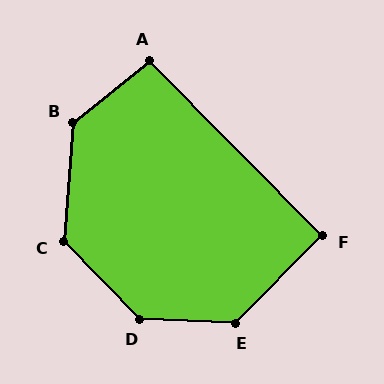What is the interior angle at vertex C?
Approximately 131 degrees (obtuse).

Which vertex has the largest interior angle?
D, at approximately 136 degrees.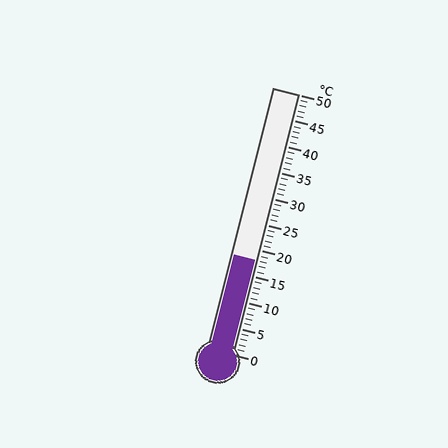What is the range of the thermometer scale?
The thermometer scale ranges from 0°C to 50°C.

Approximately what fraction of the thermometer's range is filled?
The thermometer is filled to approximately 35% of its range.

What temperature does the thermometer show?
The thermometer shows approximately 18°C.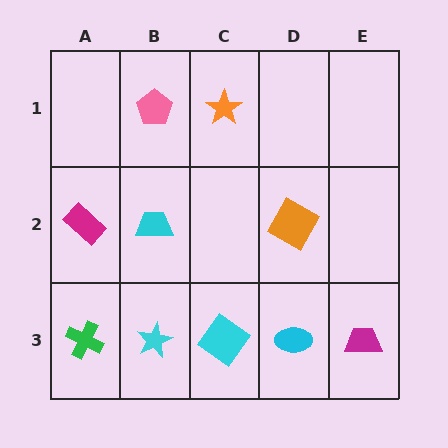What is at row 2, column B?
A cyan trapezoid.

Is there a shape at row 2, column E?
No, that cell is empty.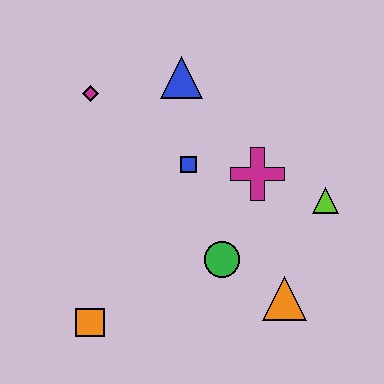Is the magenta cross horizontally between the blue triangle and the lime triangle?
Yes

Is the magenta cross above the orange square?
Yes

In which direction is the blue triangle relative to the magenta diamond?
The blue triangle is to the right of the magenta diamond.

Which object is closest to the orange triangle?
The green circle is closest to the orange triangle.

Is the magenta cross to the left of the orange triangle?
Yes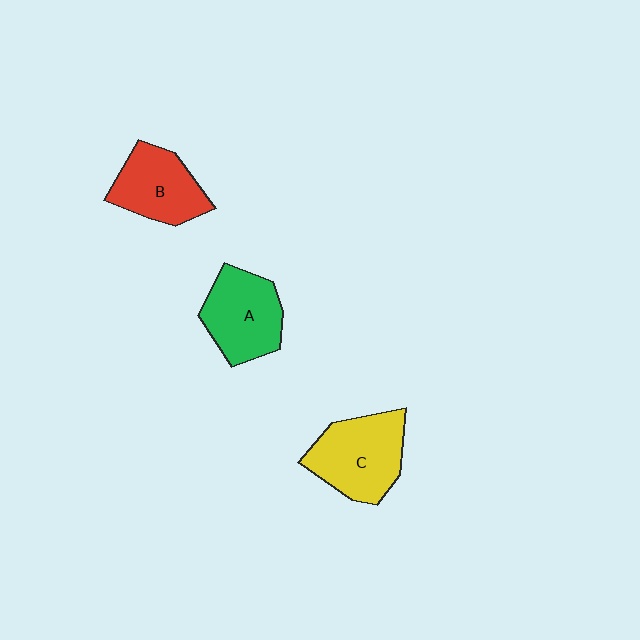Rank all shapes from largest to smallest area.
From largest to smallest: C (yellow), A (green), B (red).